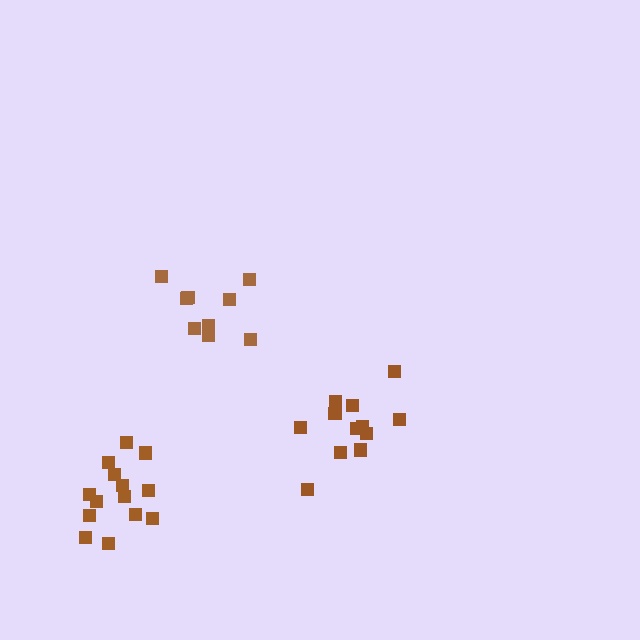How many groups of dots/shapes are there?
There are 3 groups.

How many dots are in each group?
Group 1: 14 dots, Group 2: 12 dots, Group 3: 9 dots (35 total).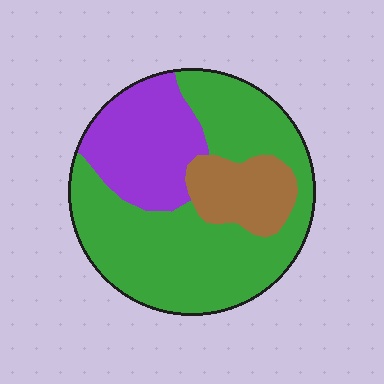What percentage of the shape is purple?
Purple covers about 25% of the shape.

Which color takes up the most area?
Green, at roughly 60%.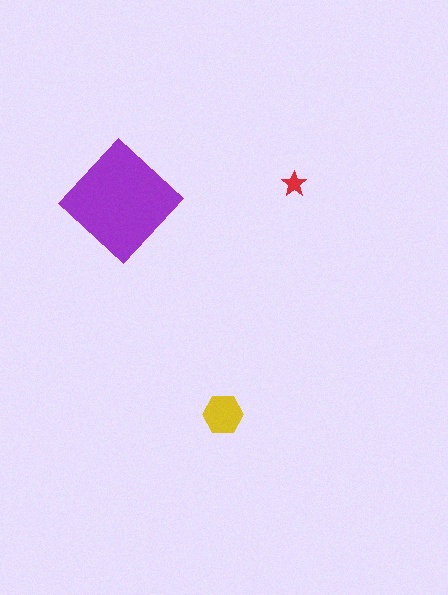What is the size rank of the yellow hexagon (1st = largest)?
2nd.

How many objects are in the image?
There are 3 objects in the image.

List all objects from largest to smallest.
The purple diamond, the yellow hexagon, the red star.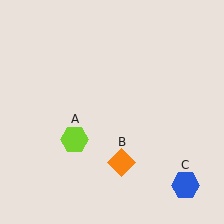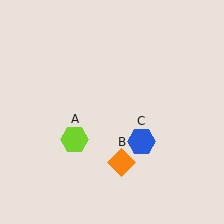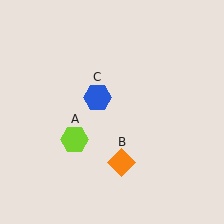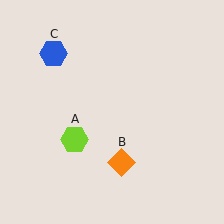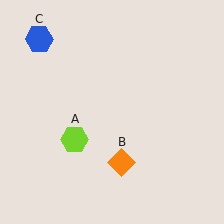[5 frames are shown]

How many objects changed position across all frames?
1 object changed position: blue hexagon (object C).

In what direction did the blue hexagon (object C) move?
The blue hexagon (object C) moved up and to the left.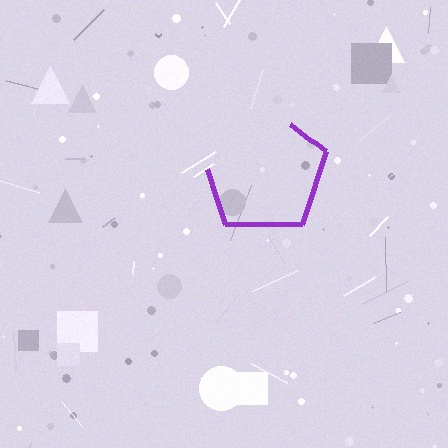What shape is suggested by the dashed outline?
The dashed outline suggests a pentagon.